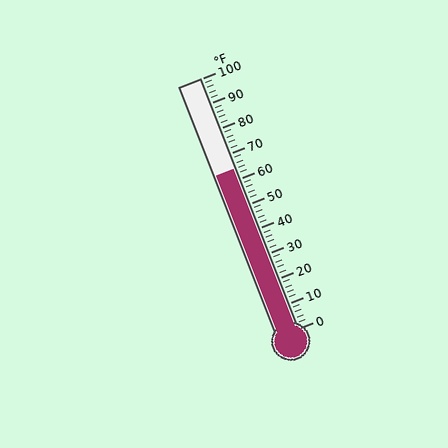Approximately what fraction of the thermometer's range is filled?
The thermometer is filled to approximately 65% of its range.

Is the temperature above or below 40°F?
The temperature is above 40°F.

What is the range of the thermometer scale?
The thermometer scale ranges from 0°F to 100°F.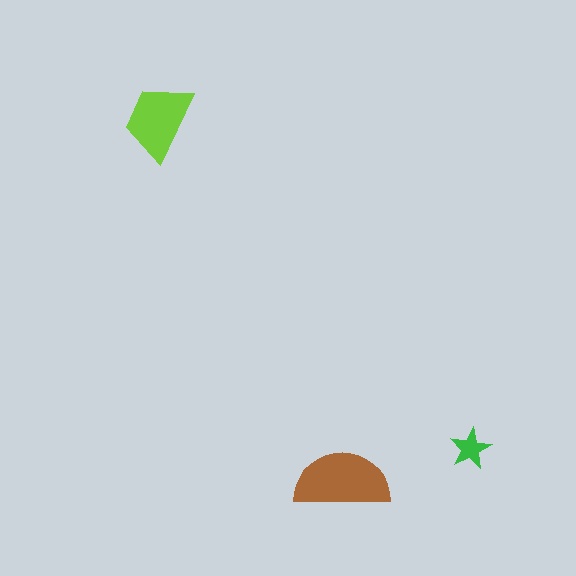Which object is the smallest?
The green star.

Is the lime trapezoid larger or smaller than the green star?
Larger.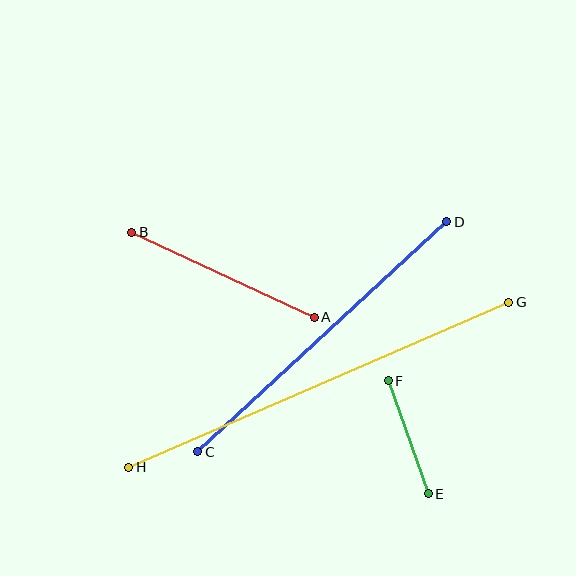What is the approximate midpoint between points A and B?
The midpoint is at approximately (223, 275) pixels.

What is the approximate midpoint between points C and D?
The midpoint is at approximately (322, 337) pixels.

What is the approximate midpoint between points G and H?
The midpoint is at approximately (319, 385) pixels.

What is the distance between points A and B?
The distance is approximately 201 pixels.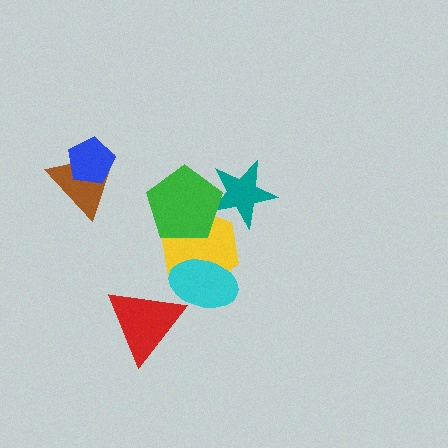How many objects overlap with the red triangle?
1 object overlaps with the red triangle.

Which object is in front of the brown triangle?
The blue pentagon is in front of the brown triangle.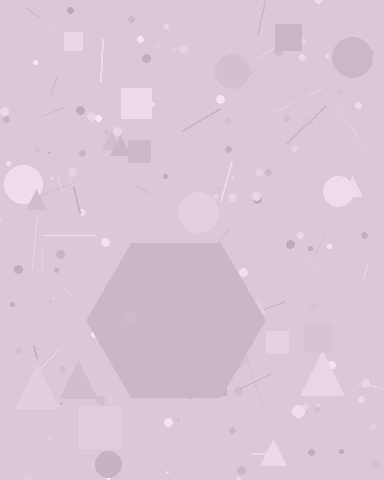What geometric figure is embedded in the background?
A hexagon is embedded in the background.